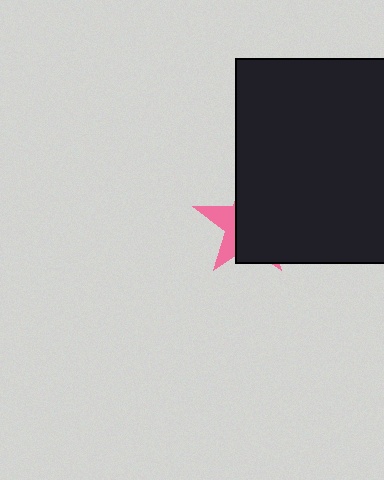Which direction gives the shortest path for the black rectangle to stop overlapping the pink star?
Moving right gives the shortest separation.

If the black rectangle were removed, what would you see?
You would see the complete pink star.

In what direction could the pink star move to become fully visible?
The pink star could move left. That would shift it out from behind the black rectangle entirely.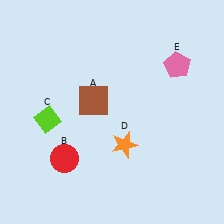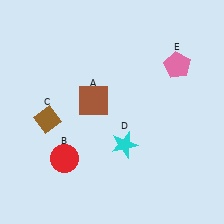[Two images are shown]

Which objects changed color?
C changed from lime to brown. D changed from orange to cyan.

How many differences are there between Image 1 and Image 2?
There are 2 differences between the two images.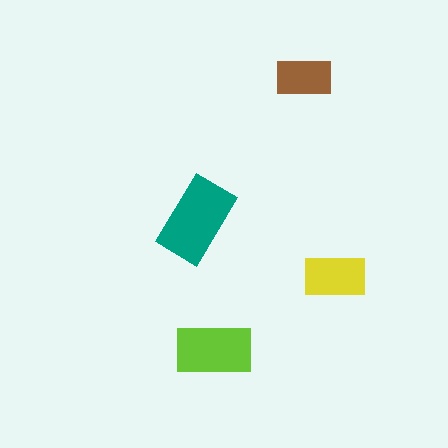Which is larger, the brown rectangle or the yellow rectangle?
The yellow one.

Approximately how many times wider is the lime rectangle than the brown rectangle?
About 1.5 times wider.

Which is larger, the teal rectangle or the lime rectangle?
The teal one.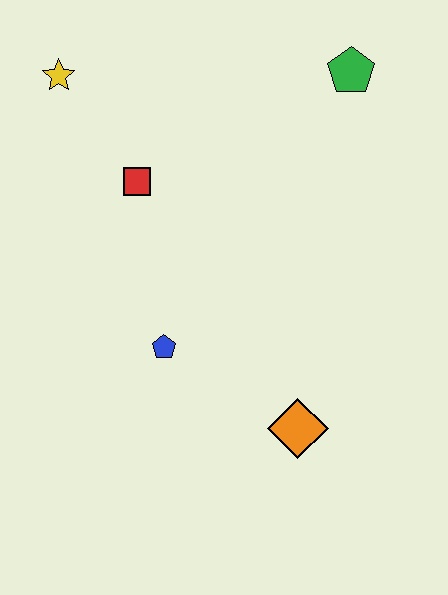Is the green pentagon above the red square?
Yes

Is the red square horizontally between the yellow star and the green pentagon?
Yes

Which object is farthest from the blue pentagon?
The green pentagon is farthest from the blue pentagon.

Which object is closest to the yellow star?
The red square is closest to the yellow star.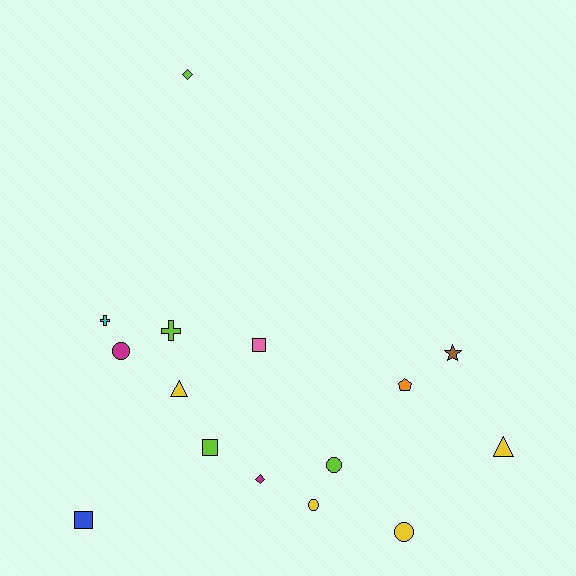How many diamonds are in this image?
There are 2 diamonds.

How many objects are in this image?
There are 15 objects.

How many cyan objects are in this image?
There is 1 cyan object.